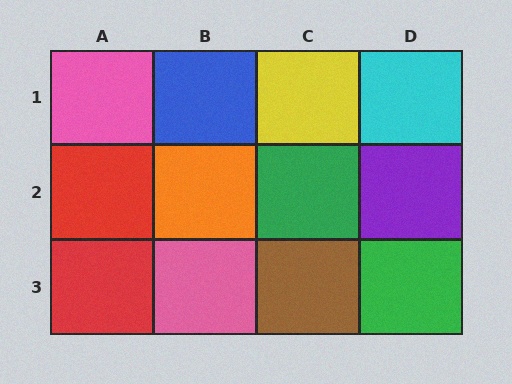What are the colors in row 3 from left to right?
Red, pink, brown, green.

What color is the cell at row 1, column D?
Cyan.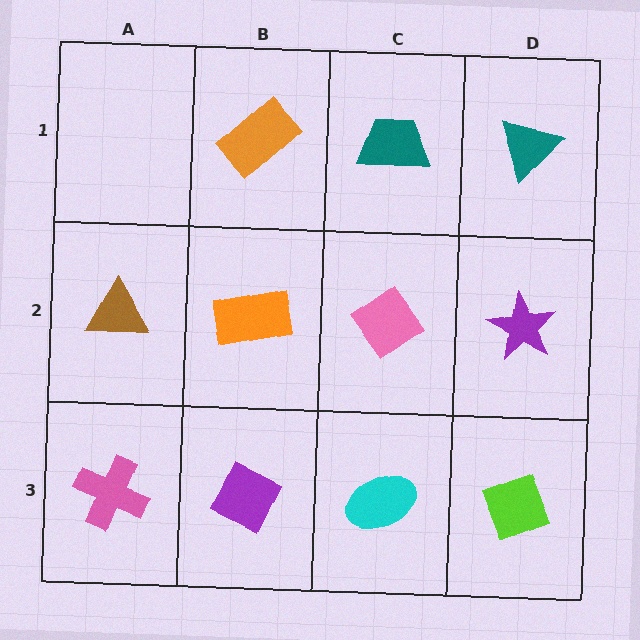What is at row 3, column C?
A cyan ellipse.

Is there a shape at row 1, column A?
No, that cell is empty.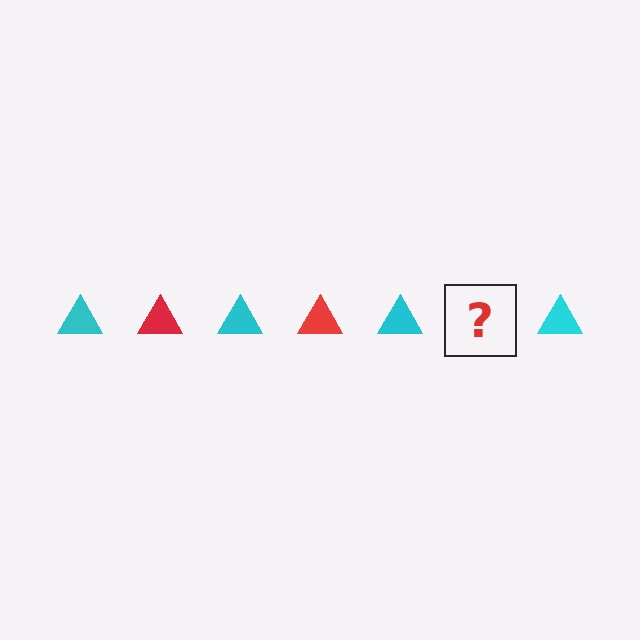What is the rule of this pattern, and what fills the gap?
The rule is that the pattern cycles through cyan, red triangles. The gap should be filled with a red triangle.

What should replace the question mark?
The question mark should be replaced with a red triangle.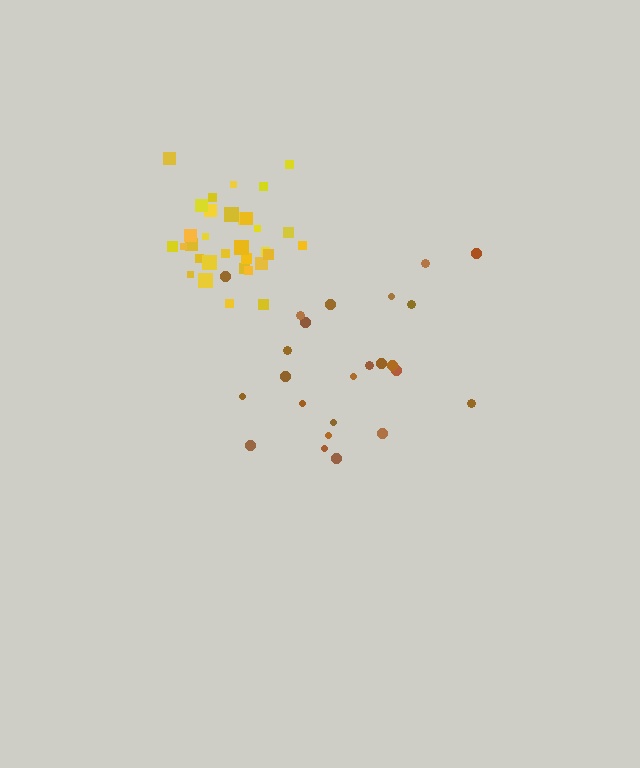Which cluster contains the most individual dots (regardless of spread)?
Yellow (32).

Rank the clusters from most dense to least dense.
yellow, brown.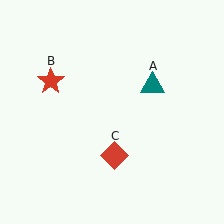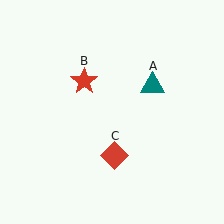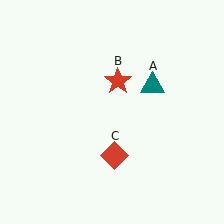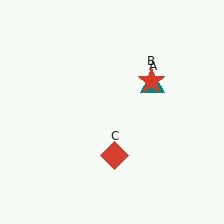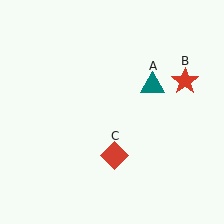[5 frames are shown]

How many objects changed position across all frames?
1 object changed position: red star (object B).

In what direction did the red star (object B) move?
The red star (object B) moved right.